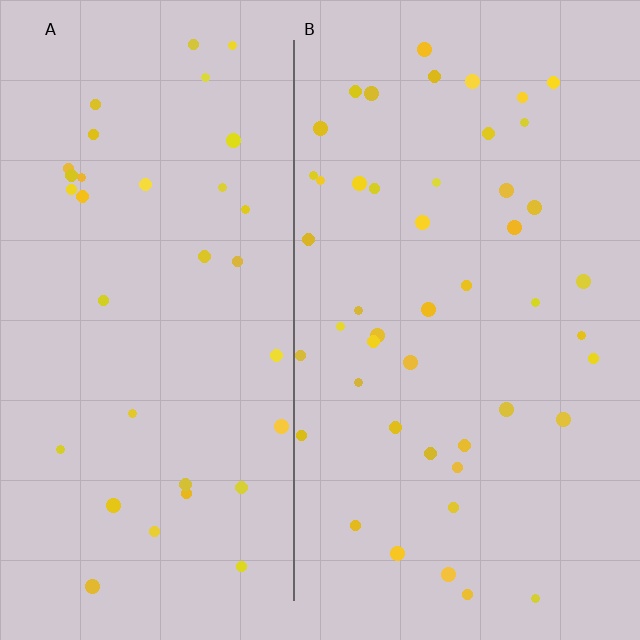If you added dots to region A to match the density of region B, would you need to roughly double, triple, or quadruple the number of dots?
Approximately double.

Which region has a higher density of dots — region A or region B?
B (the right).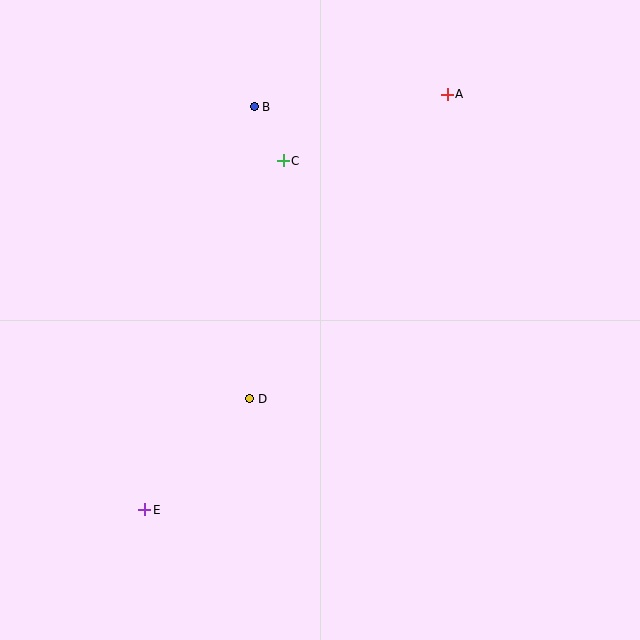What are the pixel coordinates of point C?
Point C is at (283, 161).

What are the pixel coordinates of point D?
Point D is at (250, 399).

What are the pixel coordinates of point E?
Point E is at (145, 510).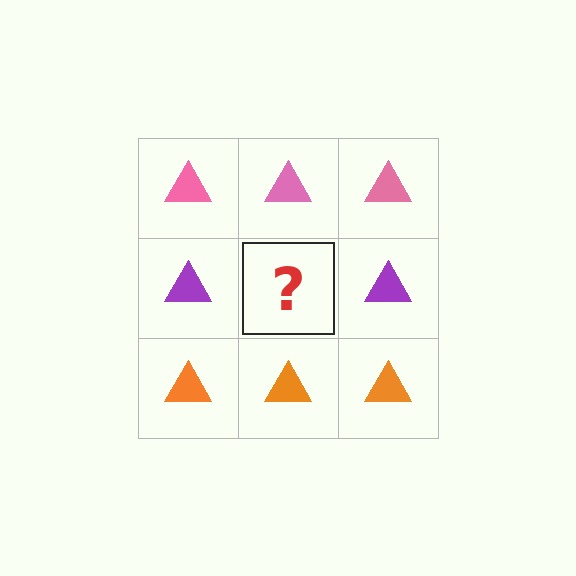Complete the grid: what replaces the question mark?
The question mark should be replaced with a purple triangle.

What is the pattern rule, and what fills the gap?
The rule is that each row has a consistent color. The gap should be filled with a purple triangle.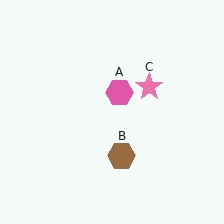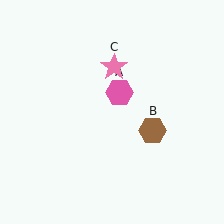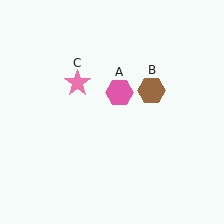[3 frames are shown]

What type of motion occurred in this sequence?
The brown hexagon (object B), pink star (object C) rotated counterclockwise around the center of the scene.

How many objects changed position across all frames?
2 objects changed position: brown hexagon (object B), pink star (object C).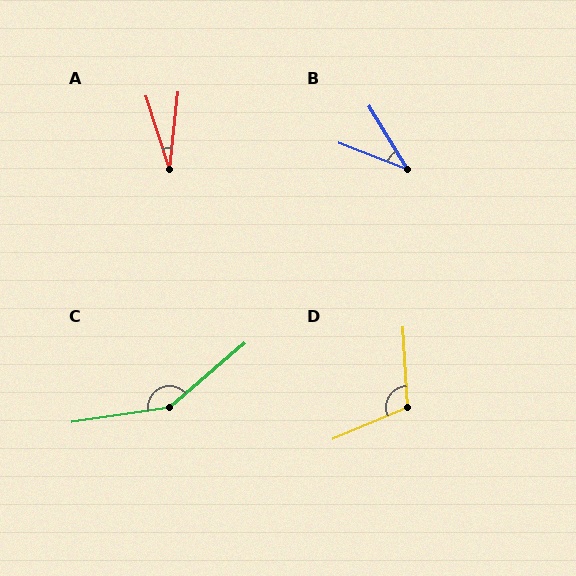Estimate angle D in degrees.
Approximately 109 degrees.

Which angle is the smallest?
A, at approximately 24 degrees.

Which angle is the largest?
C, at approximately 148 degrees.